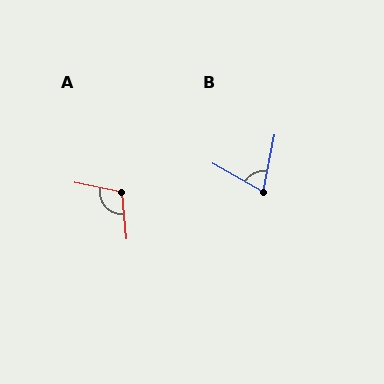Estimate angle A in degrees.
Approximately 107 degrees.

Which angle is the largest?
A, at approximately 107 degrees.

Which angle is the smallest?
B, at approximately 72 degrees.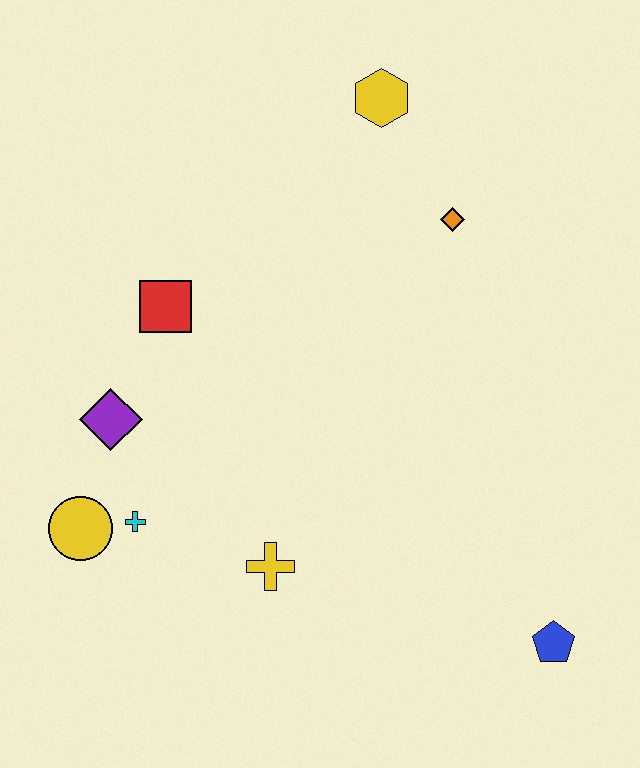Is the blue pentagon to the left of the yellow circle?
No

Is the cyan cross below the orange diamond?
Yes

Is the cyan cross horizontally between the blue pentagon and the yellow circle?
Yes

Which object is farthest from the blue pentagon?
The yellow hexagon is farthest from the blue pentagon.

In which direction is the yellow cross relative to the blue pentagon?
The yellow cross is to the left of the blue pentagon.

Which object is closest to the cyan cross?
The yellow circle is closest to the cyan cross.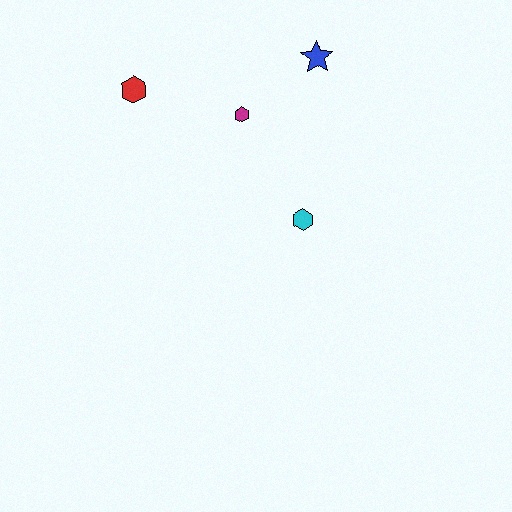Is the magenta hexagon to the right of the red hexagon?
Yes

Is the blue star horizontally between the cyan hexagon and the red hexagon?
No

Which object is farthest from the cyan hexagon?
The red hexagon is farthest from the cyan hexagon.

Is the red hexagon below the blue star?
Yes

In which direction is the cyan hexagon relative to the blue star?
The cyan hexagon is below the blue star.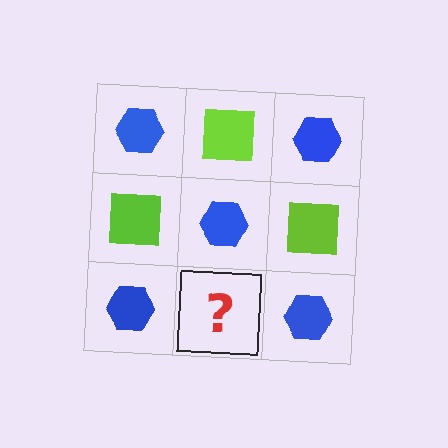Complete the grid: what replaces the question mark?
The question mark should be replaced with a lime square.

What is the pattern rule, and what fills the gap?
The rule is that it alternates blue hexagon and lime square in a checkerboard pattern. The gap should be filled with a lime square.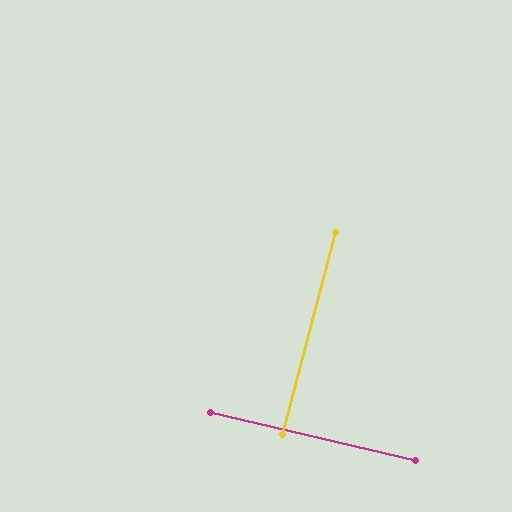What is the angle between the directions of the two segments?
Approximately 89 degrees.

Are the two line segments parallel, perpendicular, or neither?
Perpendicular — they meet at approximately 89°.